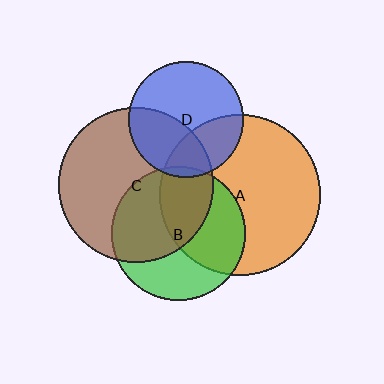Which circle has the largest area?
Circle A (orange).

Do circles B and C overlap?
Yes.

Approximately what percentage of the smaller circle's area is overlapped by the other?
Approximately 50%.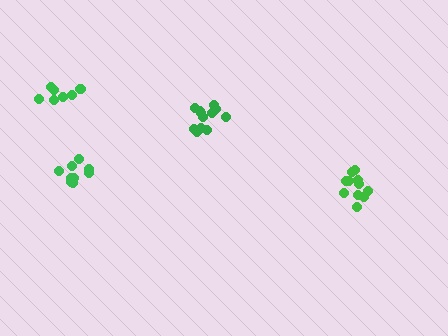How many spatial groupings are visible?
There are 4 spatial groupings.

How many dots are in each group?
Group 1: 12 dots, Group 2: 7 dots, Group 3: 11 dots, Group 4: 9 dots (39 total).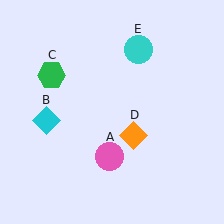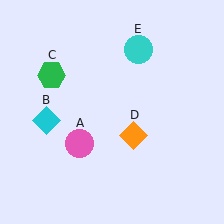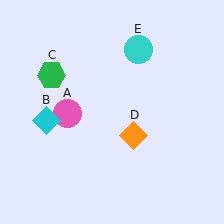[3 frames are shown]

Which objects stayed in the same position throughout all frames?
Cyan diamond (object B) and green hexagon (object C) and orange diamond (object D) and cyan circle (object E) remained stationary.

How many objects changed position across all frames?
1 object changed position: pink circle (object A).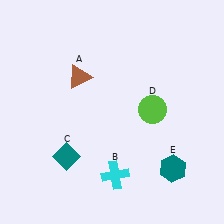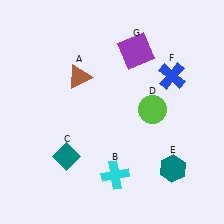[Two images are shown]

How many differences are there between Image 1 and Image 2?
There are 2 differences between the two images.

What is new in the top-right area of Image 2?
A purple square (G) was added in the top-right area of Image 2.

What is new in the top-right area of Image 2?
A blue cross (F) was added in the top-right area of Image 2.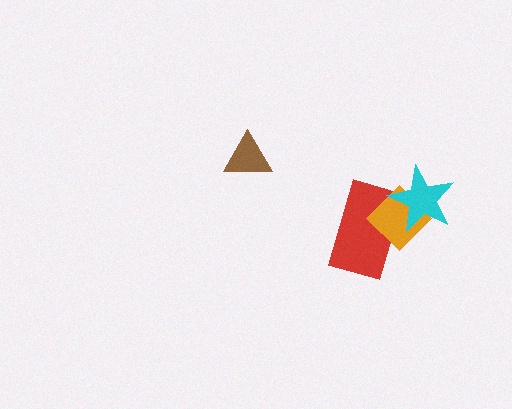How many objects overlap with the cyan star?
2 objects overlap with the cyan star.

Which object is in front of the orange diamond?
The cyan star is in front of the orange diamond.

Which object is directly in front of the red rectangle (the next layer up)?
The orange diamond is directly in front of the red rectangle.